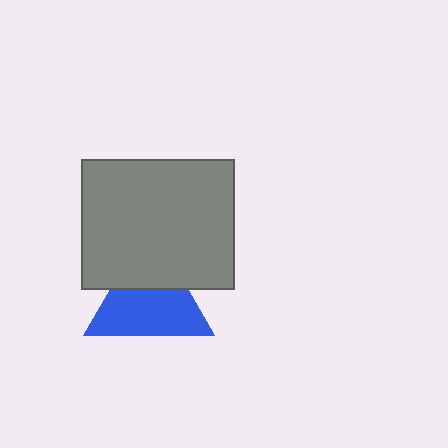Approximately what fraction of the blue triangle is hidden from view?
Roughly 36% of the blue triangle is hidden behind the gray rectangle.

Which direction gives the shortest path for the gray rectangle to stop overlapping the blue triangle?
Moving up gives the shortest separation.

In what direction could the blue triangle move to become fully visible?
The blue triangle could move down. That would shift it out from behind the gray rectangle entirely.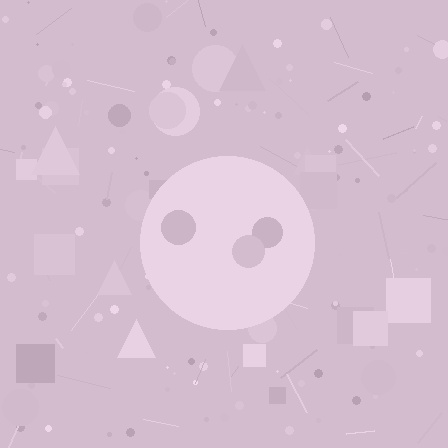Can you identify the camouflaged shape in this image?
The camouflaged shape is a circle.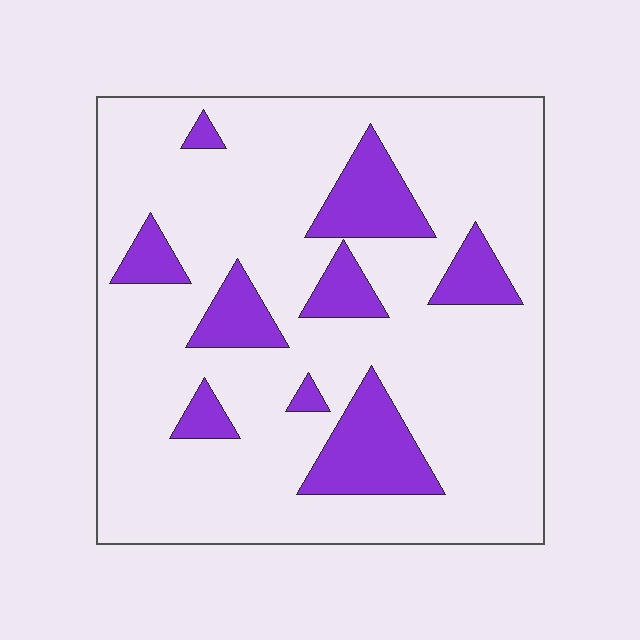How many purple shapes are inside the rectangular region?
9.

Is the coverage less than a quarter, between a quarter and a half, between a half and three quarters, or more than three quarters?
Less than a quarter.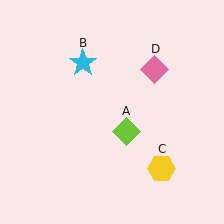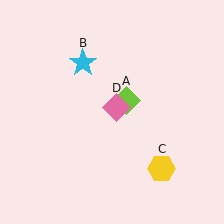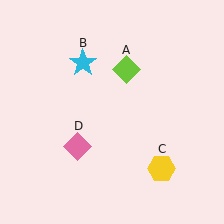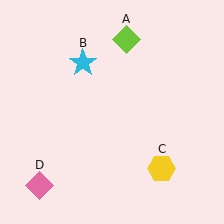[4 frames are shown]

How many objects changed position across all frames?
2 objects changed position: lime diamond (object A), pink diamond (object D).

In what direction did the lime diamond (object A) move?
The lime diamond (object A) moved up.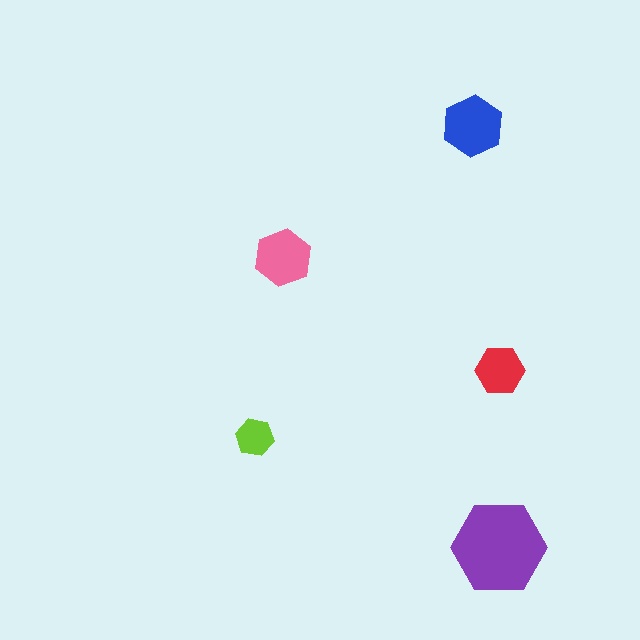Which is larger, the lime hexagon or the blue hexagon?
The blue one.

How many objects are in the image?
There are 5 objects in the image.